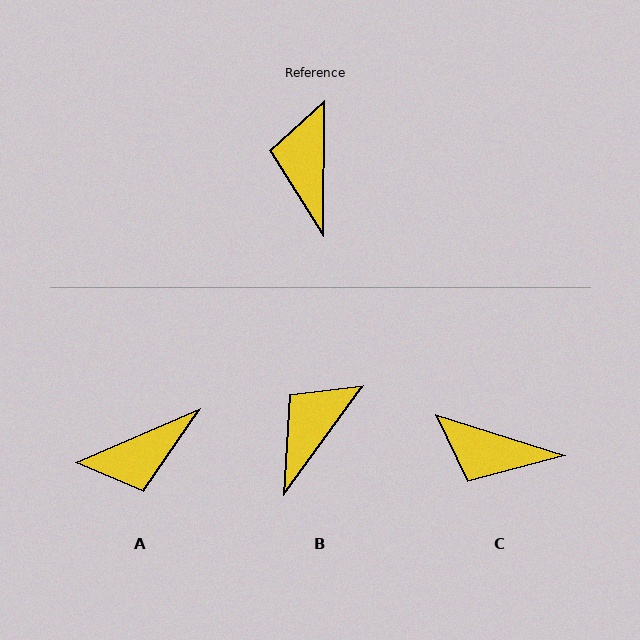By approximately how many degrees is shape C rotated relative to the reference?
Approximately 73 degrees counter-clockwise.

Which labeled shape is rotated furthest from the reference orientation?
A, about 114 degrees away.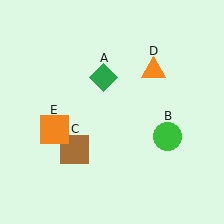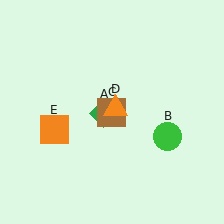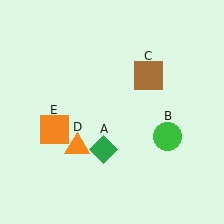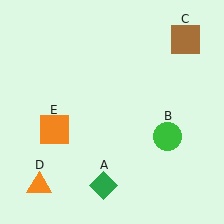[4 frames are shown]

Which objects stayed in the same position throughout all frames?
Green circle (object B) and orange square (object E) remained stationary.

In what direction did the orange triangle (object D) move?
The orange triangle (object D) moved down and to the left.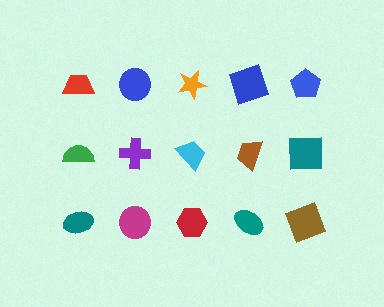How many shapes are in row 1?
5 shapes.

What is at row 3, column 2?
A magenta circle.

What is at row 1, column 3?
An orange star.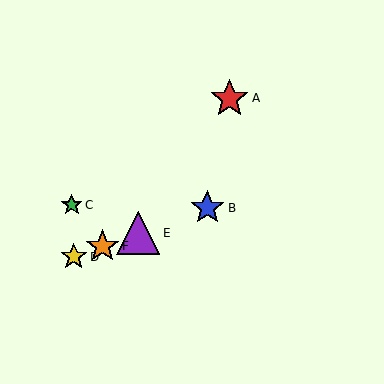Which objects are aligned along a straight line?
Objects B, D, E, F are aligned along a straight line.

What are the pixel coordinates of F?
Object F is at (103, 246).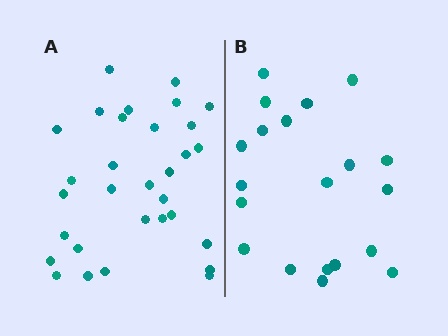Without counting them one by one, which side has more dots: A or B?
Region A (the left region) has more dots.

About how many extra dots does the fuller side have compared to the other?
Region A has roughly 12 or so more dots than region B.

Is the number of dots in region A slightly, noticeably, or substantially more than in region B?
Region A has substantially more. The ratio is roughly 1.6 to 1.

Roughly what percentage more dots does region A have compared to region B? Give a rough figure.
About 55% more.